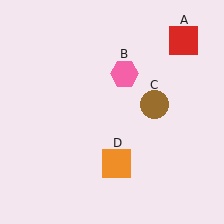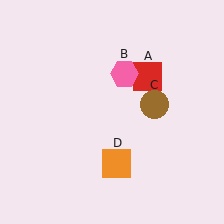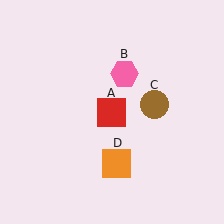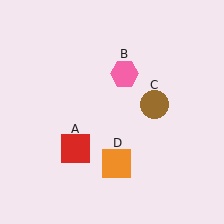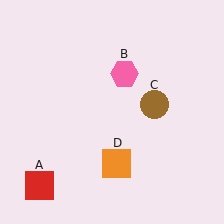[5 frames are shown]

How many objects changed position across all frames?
1 object changed position: red square (object A).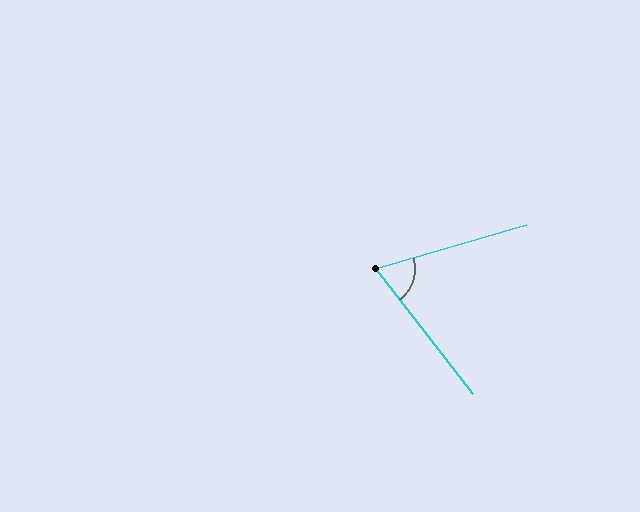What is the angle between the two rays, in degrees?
Approximately 68 degrees.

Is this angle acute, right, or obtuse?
It is acute.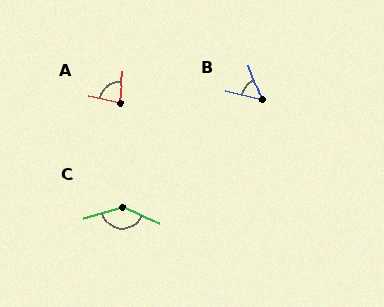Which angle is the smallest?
B, at approximately 56 degrees.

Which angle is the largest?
C, at approximately 138 degrees.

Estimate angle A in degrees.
Approximately 85 degrees.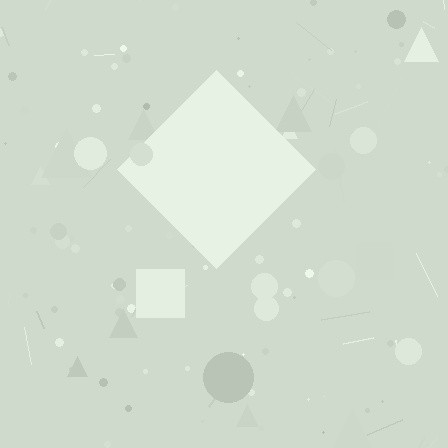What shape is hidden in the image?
A diamond is hidden in the image.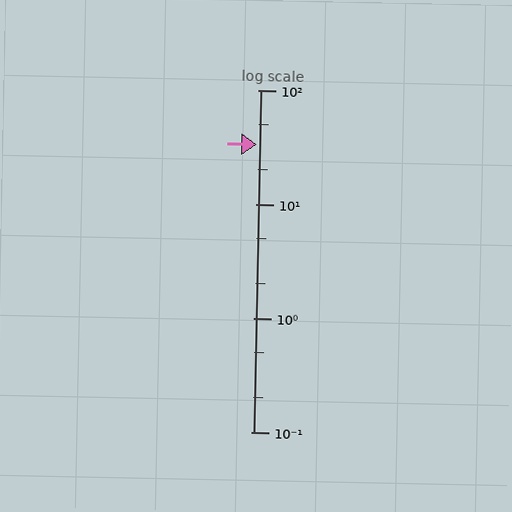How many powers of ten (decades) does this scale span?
The scale spans 3 decades, from 0.1 to 100.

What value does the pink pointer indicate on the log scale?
The pointer indicates approximately 33.